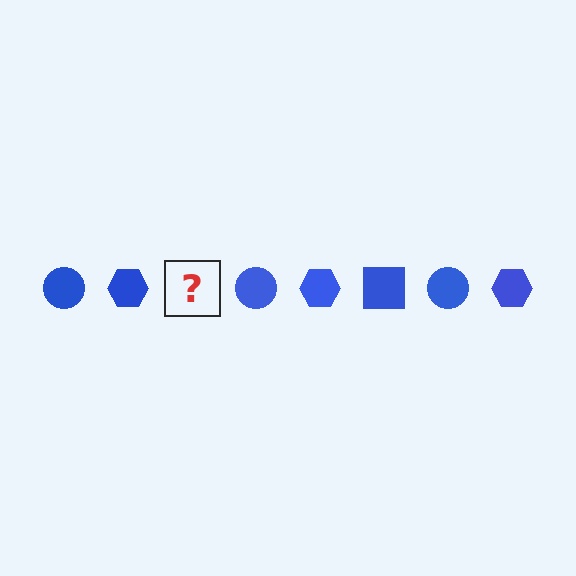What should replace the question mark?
The question mark should be replaced with a blue square.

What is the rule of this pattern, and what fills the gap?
The rule is that the pattern cycles through circle, hexagon, square shapes in blue. The gap should be filled with a blue square.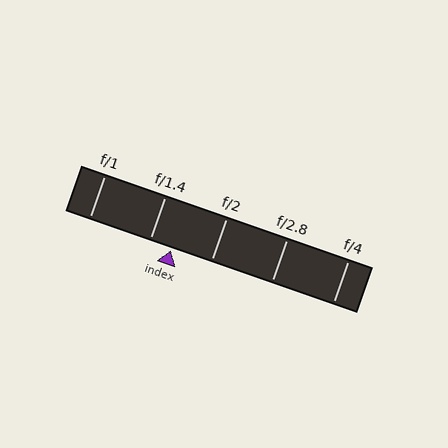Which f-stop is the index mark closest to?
The index mark is closest to f/1.4.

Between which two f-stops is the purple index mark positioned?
The index mark is between f/1.4 and f/2.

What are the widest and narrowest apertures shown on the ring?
The widest aperture shown is f/1 and the narrowest is f/4.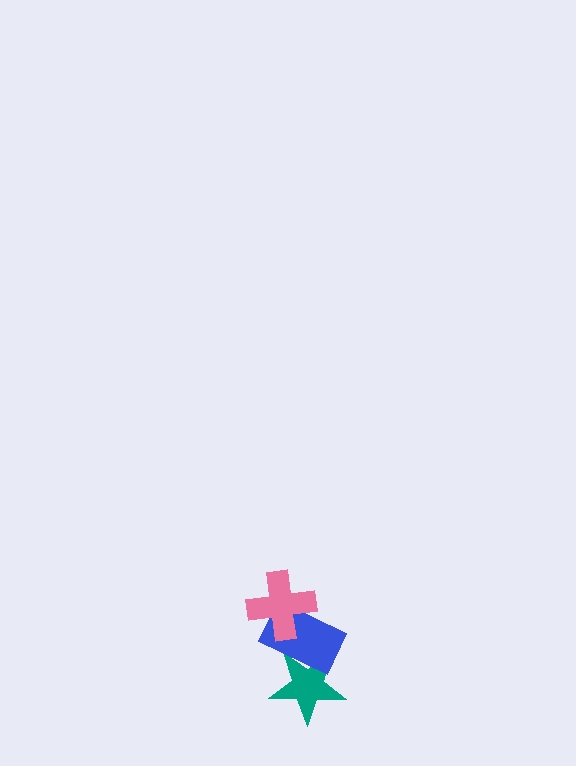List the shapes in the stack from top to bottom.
From top to bottom: the pink cross, the blue rectangle, the teal star.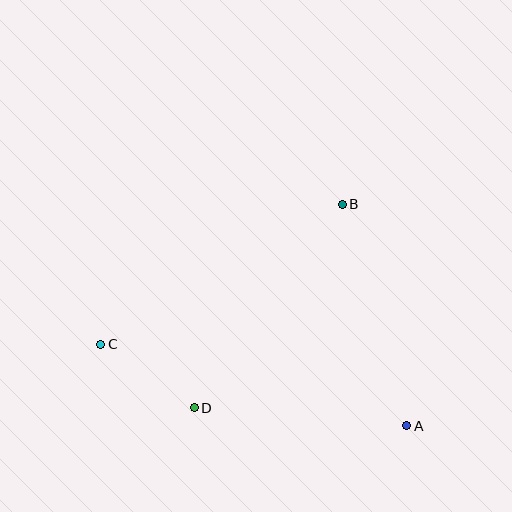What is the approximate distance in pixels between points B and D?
The distance between B and D is approximately 252 pixels.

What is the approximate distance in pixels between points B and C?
The distance between B and C is approximately 279 pixels.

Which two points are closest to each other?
Points C and D are closest to each other.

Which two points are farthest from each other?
Points A and C are farthest from each other.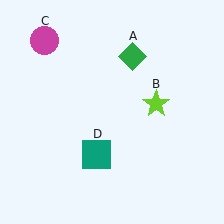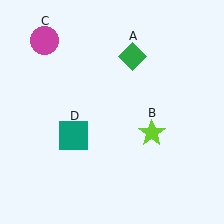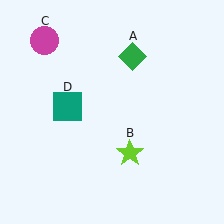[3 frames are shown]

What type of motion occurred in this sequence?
The lime star (object B), teal square (object D) rotated clockwise around the center of the scene.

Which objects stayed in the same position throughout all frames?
Green diamond (object A) and magenta circle (object C) remained stationary.